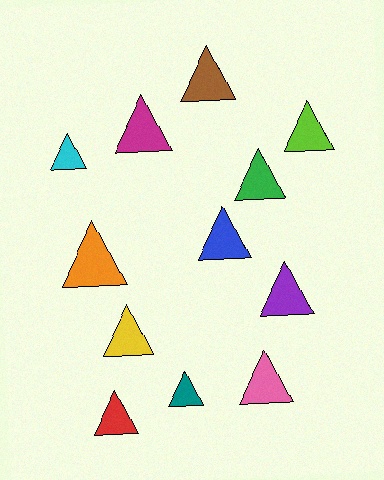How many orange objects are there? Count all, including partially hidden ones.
There is 1 orange object.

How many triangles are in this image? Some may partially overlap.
There are 12 triangles.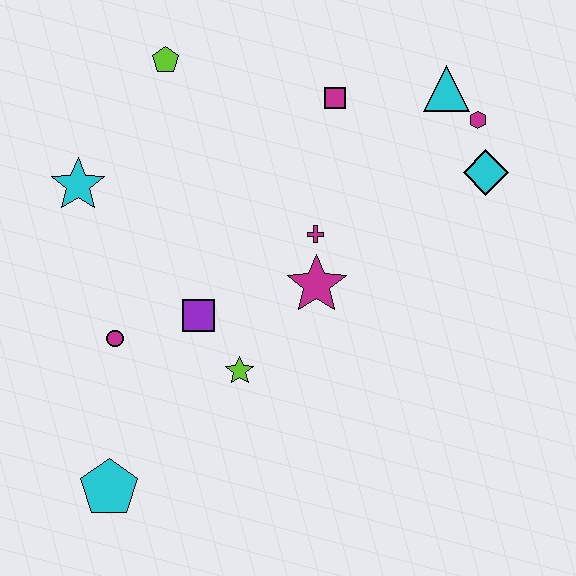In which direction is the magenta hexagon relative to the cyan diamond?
The magenta hexagon is above the cyan diamond.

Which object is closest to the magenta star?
The magenta cross is closest to the magenta star.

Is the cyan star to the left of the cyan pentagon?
Yes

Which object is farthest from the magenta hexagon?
The cyan pentagon is farthest from the magenta hexagon.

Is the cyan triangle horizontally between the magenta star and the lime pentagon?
No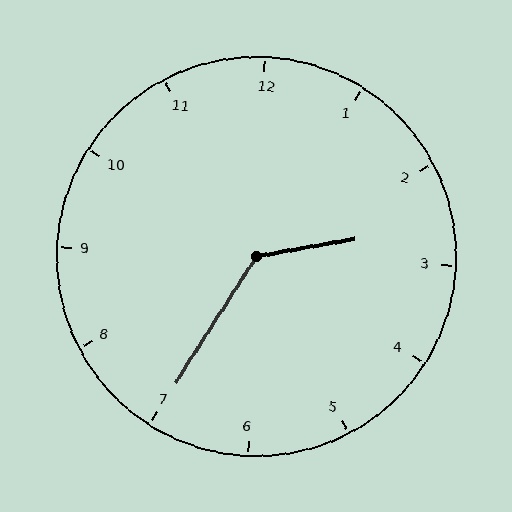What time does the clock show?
2:35.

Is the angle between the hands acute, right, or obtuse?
It is obtuse.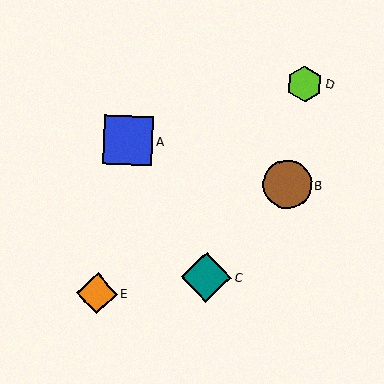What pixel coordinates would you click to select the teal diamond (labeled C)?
Click at (206, 277) to select the teal diamond C.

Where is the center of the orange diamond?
The center of the orange diamond is at (97, 293).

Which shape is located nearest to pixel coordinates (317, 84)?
The lime hexagon (labeled D) at (305, 84) is nearest to that location.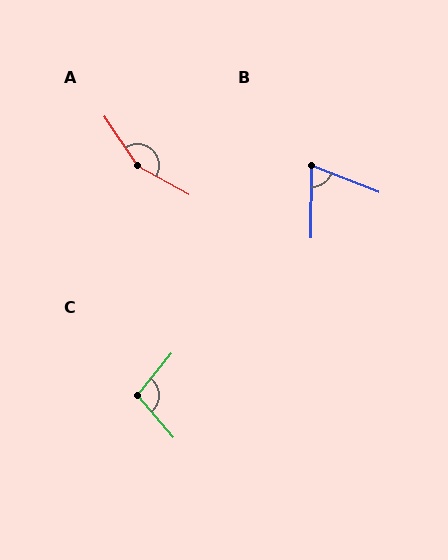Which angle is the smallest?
B, at approximately 69 degrees.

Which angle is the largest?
A, at approximately 153 degrees.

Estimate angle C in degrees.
Approximately 100 degrees.